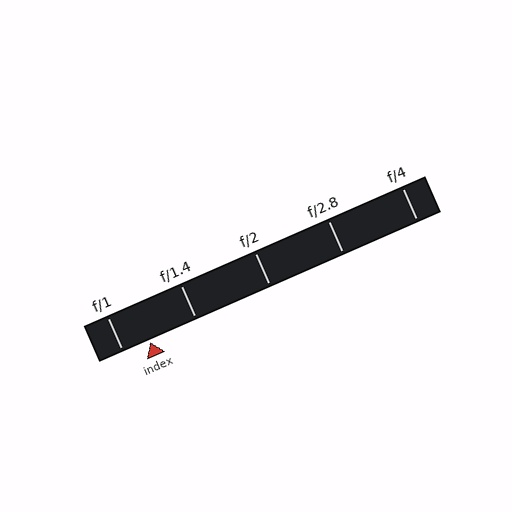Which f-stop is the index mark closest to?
The index mark is closest to f/1.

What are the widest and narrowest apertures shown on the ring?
The widest aperture shown is f/1 and the narrowest is f/4.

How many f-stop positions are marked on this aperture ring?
There are 5 f-stop positions marked.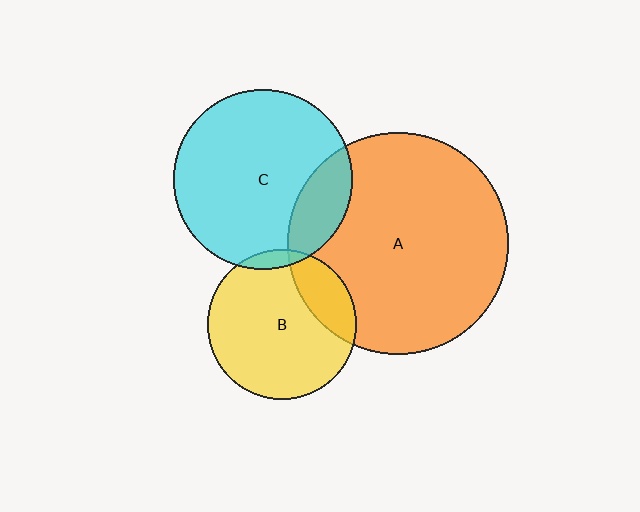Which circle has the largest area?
Circle A (orange).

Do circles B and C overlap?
Yes.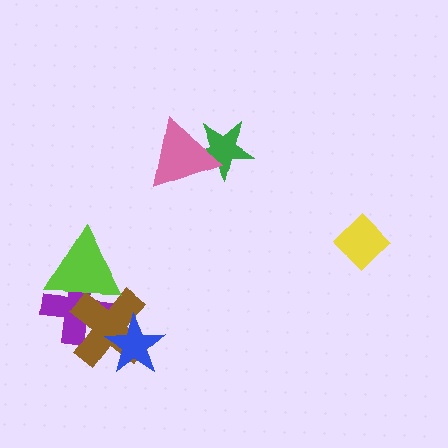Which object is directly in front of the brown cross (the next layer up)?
The lime triangle is directly in front of the brown cross.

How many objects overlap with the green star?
1 object overlaps with the green star.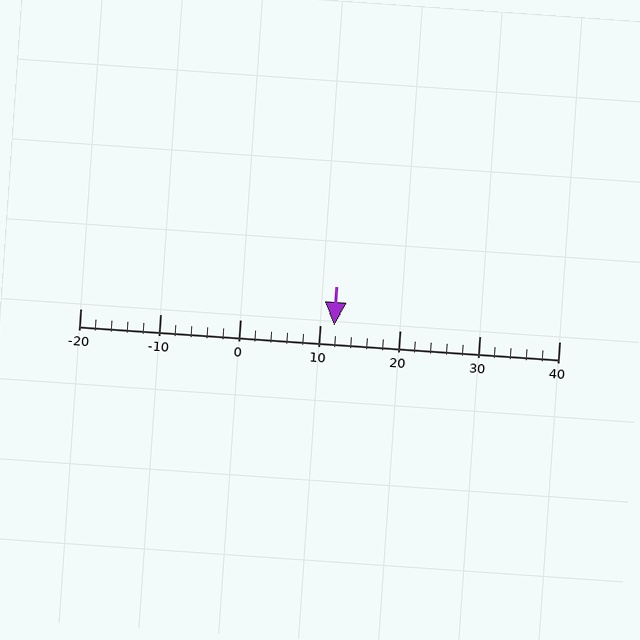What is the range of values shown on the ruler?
The ruler shows values from -20 to 40.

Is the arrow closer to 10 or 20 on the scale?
The arrow is closer to 10.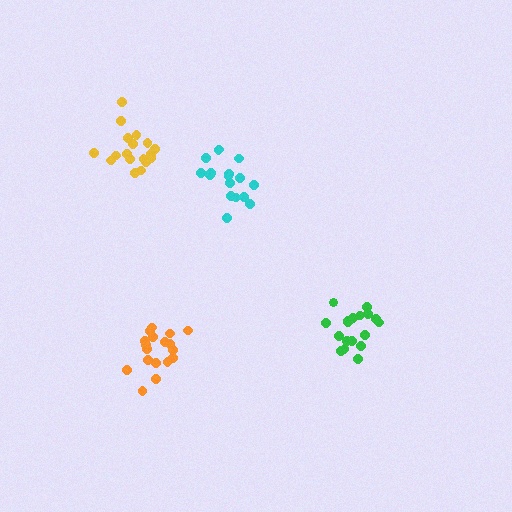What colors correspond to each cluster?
The clusters are colored: yellow, cyan, orange, green.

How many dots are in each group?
Group 1: 18 dots, Group 2: 17 dots, Group 3: 18 dots, Group 4: 18 dots (71 total).